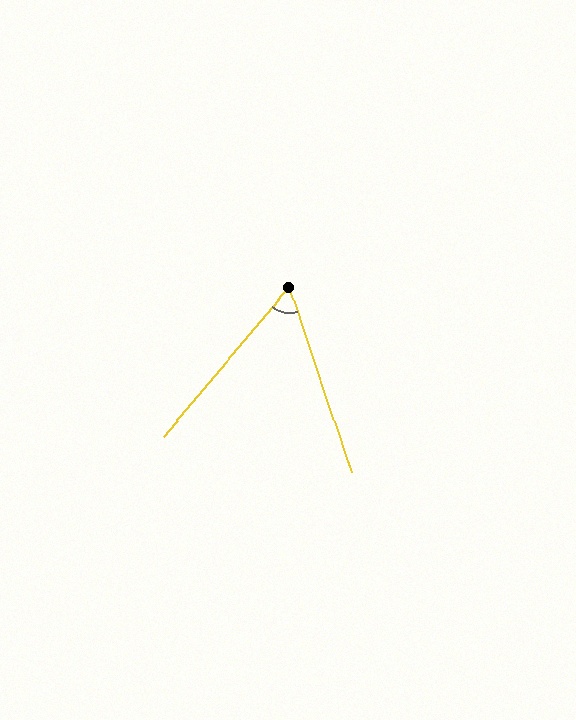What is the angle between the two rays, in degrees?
Approximately 59 degrees.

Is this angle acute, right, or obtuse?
It is acute.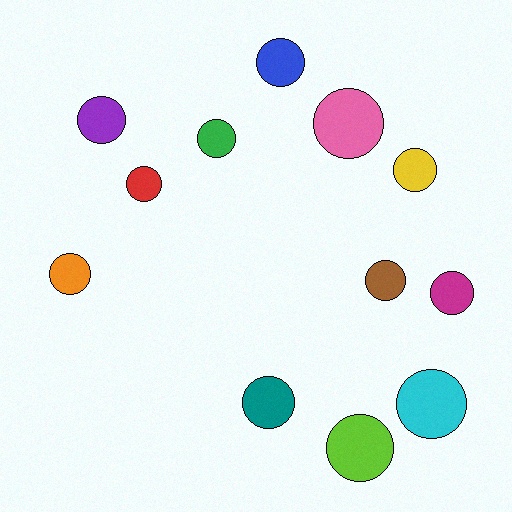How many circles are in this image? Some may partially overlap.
There are 12 circles.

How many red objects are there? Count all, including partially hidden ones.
There is 1 red object.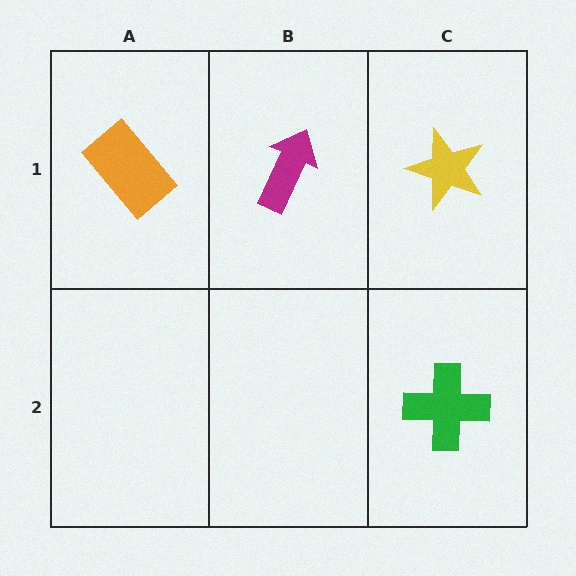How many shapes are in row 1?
3 shapes.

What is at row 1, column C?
A yellow star.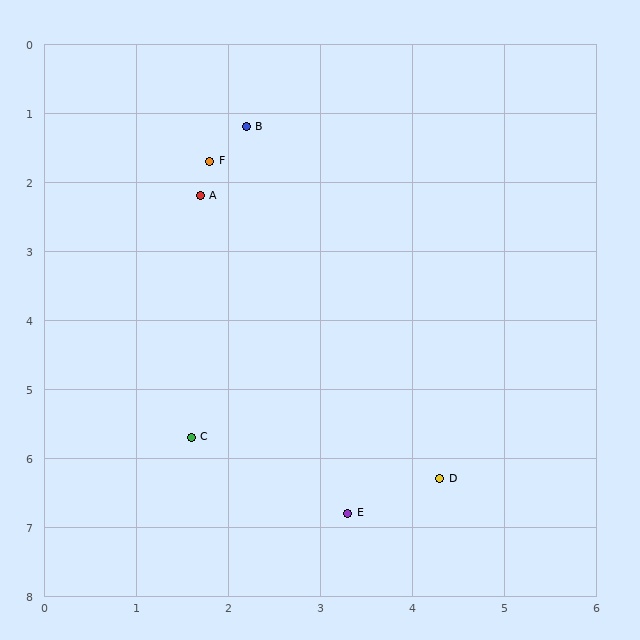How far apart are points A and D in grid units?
Points A and D are about 4.9 grid units apart.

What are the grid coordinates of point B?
Point B is at approximately (2.2, 1.2).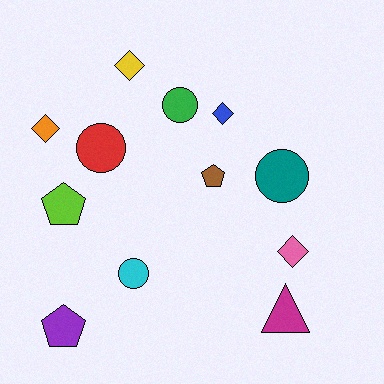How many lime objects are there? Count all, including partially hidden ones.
There is 1 lime object.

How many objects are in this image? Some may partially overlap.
There are 12 objects.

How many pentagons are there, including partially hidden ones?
There are 3 pentagons.